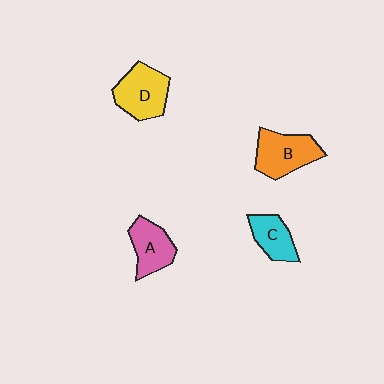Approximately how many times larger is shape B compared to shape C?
Approximately 1.5 times.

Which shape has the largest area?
Shape D (yellow).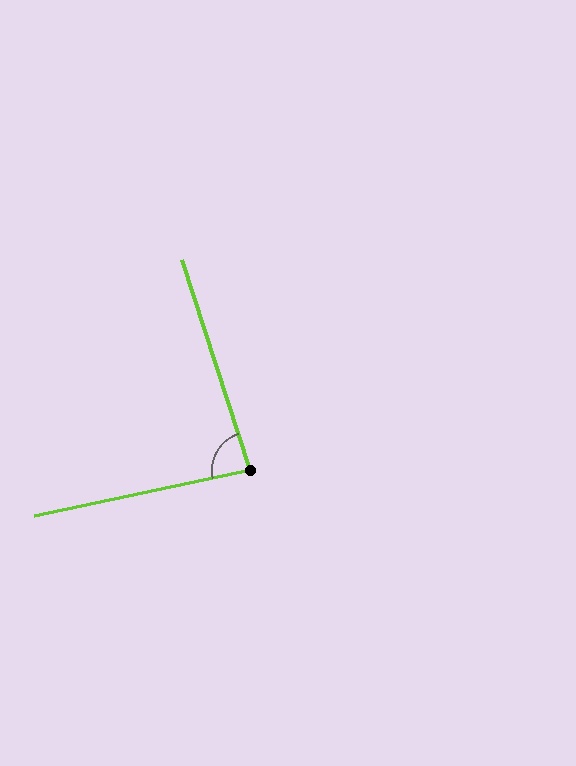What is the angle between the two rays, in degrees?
Approximately 84 degrees.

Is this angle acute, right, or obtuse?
It is acute.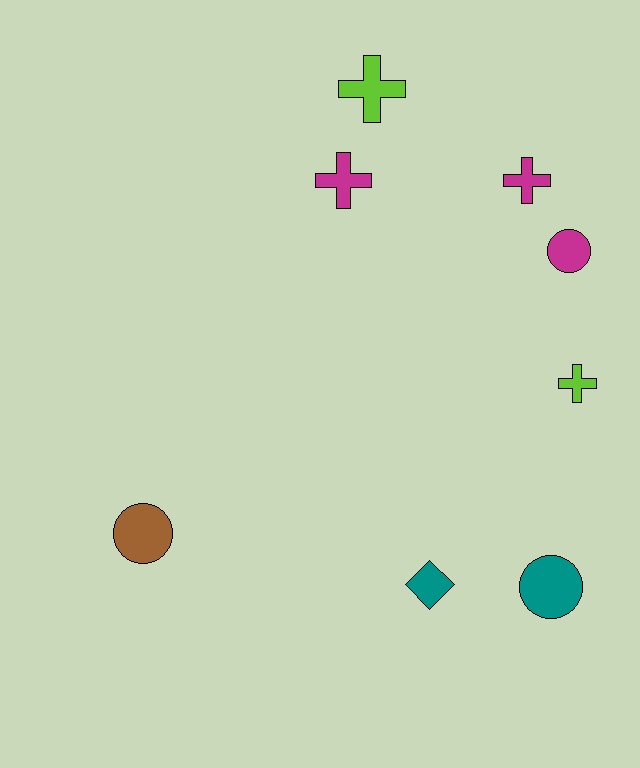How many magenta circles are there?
There is 1 magenta circle.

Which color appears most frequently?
Magenta, with 3 objects.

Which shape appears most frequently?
Cross, with 4 objects.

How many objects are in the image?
There are 8 objects.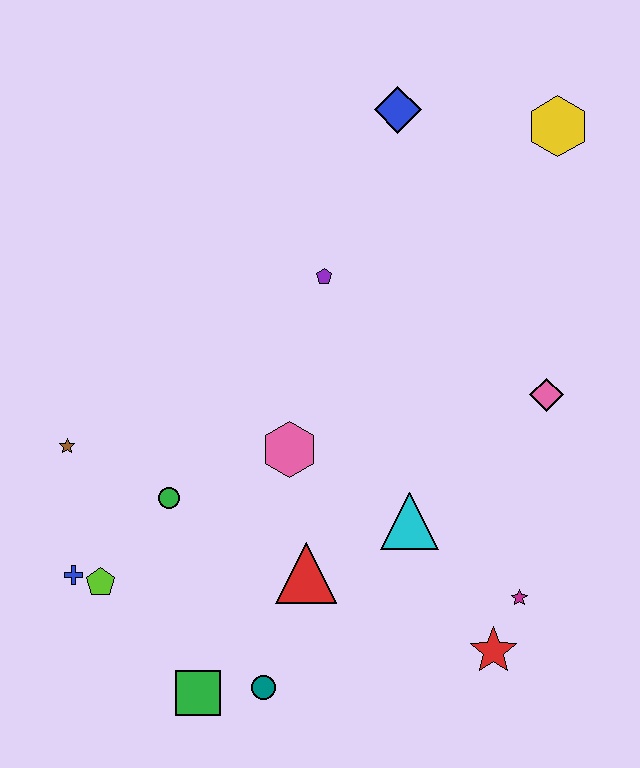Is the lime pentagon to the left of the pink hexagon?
Yes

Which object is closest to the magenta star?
The red star is closest to the magenta star.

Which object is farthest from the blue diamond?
The green square is farthest from the blue diamond.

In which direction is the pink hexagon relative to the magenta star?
The pink hexagon is to the left of the magenta star.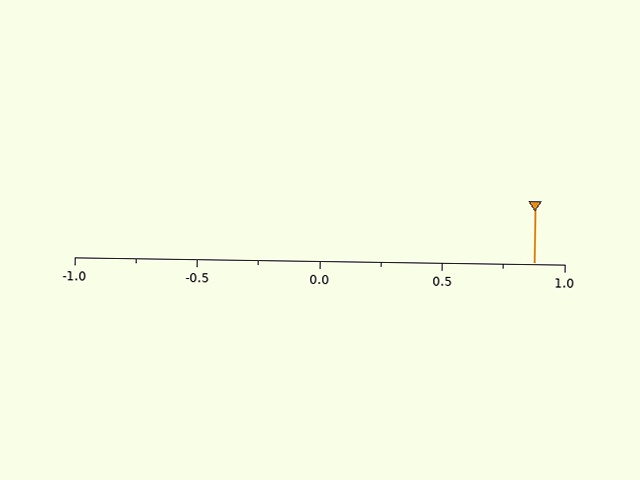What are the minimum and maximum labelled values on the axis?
The axis runs from -1.0 to 1.0.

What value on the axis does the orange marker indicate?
The marker indicates approximately 0.88.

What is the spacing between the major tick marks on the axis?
The major ticks are spaced 0.5 apart.